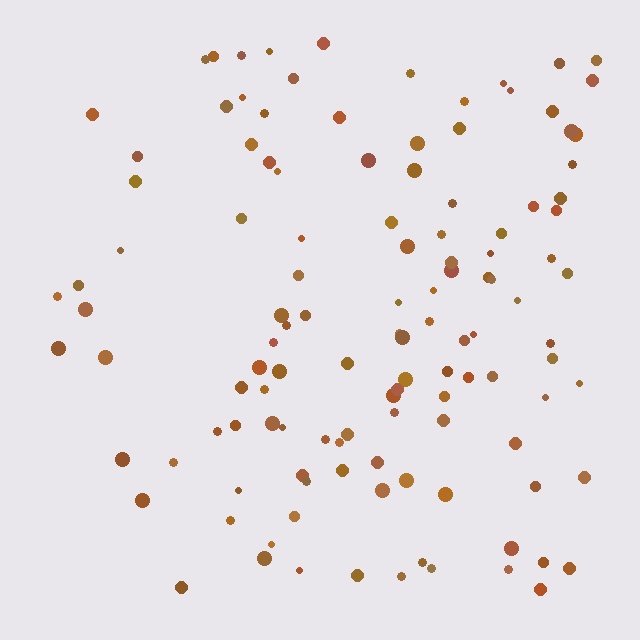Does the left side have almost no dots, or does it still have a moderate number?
Still a moderate number, just noticeably fewer than the right.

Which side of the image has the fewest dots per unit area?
The left.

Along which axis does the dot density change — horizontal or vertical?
Horizontal.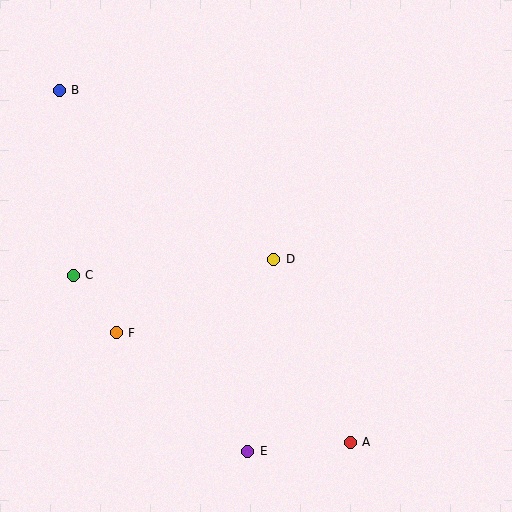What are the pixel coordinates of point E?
Point E is at (248, 451).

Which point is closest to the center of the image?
Point D at (274, 259) is closest to the center.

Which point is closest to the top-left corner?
Point B is closest to the top-left corner.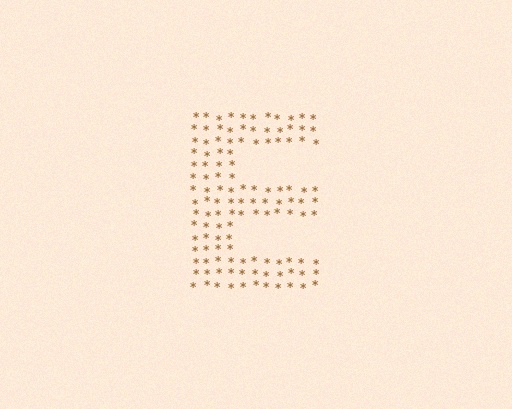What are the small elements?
The small elements are asterisks.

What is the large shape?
The large shape is the letter E.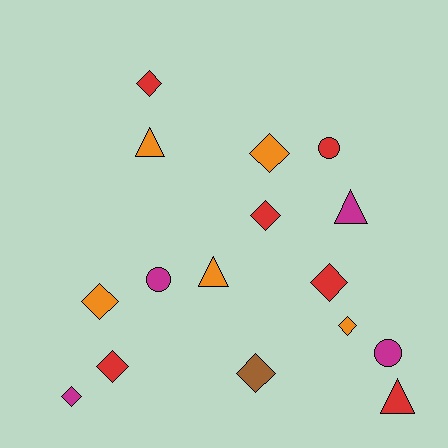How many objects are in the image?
There are 16 objects.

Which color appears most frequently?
Red, with 6 objects.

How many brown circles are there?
There are no brown circles.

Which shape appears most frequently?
Diamond, with 9 objects.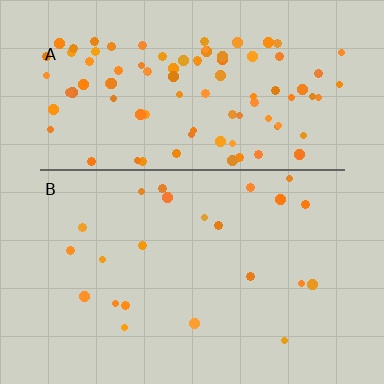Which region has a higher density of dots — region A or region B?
A (the top).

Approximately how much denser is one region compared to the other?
Approximately 4.4× — region A over region B.